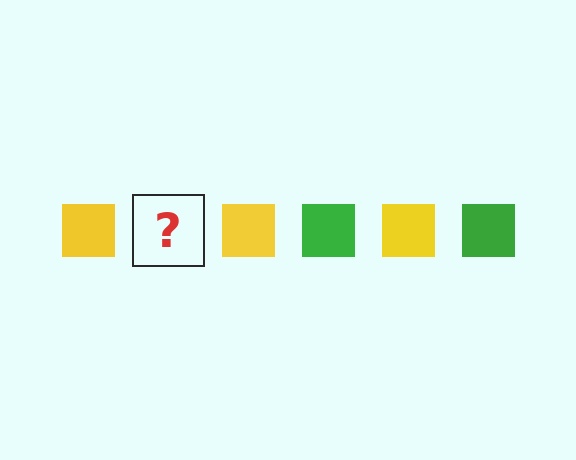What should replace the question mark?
The question mark should be replaced with a green square.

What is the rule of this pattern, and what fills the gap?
The rule is that the pattern cycles through yellow, green squares. The gap should be filled with a green square.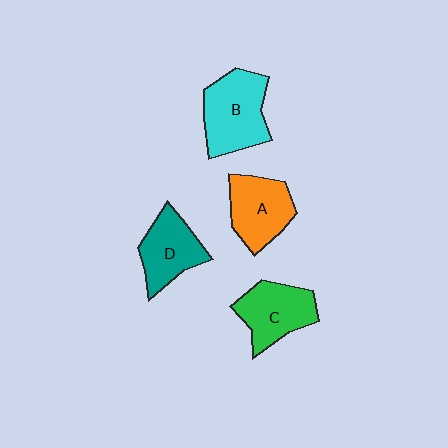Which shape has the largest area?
Shape B (cyan).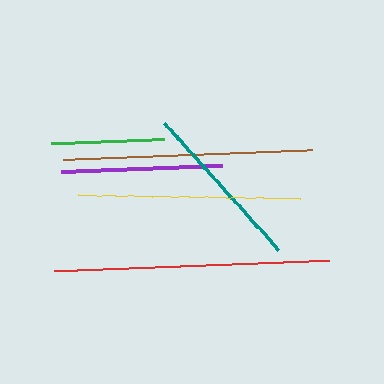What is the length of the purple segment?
The purple segment is approximately 162 pixels long.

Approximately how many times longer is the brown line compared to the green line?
The brown line is approximately 2.2 times the length of the green line.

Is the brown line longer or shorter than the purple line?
The brown line is longer than the purple line.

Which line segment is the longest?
The red line is the longest at approximately 275 pixels.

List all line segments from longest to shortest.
From longest to shortest: red, brown, yellow, teal, purple, green.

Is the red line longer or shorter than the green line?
The red line is longer than the green line.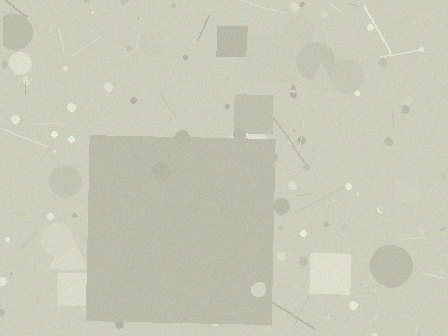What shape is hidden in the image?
A square is hidden in the image.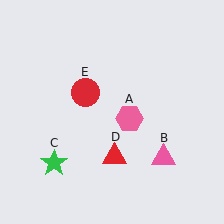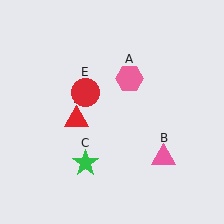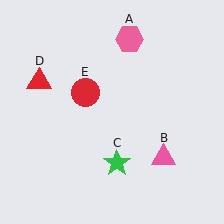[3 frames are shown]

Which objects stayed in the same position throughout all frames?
Pink triangle (object B) and red circle (object E) remained stationary.